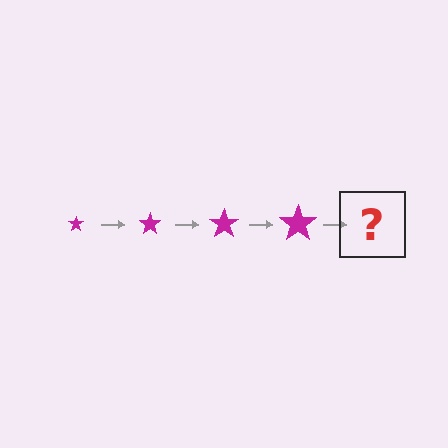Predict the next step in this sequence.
The next step is a magenta star, larger than the previous one.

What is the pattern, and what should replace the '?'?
The pattern is that the star gets progressively larger each step. The '?' should be a magenta star, larger than the previous one.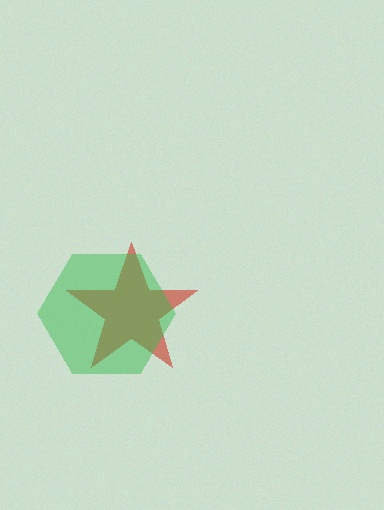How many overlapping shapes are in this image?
There are 2 overlapping shapes in the image.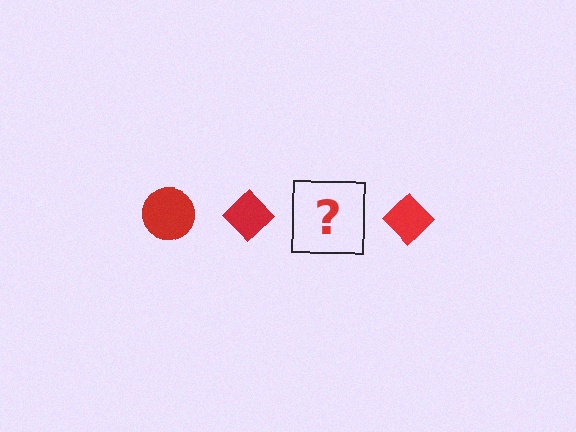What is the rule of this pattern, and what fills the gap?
The rule is that the pattern cycles through circle, diamond shapes in red. The gap should be filled with a red circle.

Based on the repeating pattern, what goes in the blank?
The blank should be a red circle.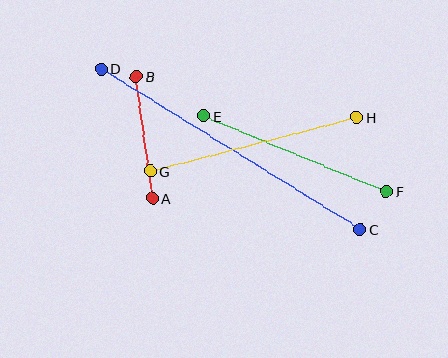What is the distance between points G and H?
The distance is approximately 214 pixels.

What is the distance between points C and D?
The distance is approximately 305 pixels.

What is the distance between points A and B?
The distance is approximately 123 pixels.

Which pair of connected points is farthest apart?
Points C and D are farthest apart.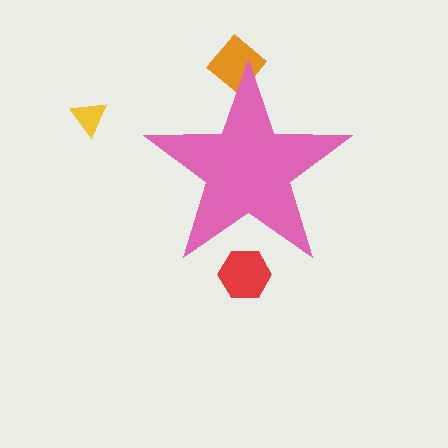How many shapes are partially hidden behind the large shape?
2 shapes are partially hidden.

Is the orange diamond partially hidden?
Yes, the orange diamond is partially hidden behind the pink star.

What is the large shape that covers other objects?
A pink star.